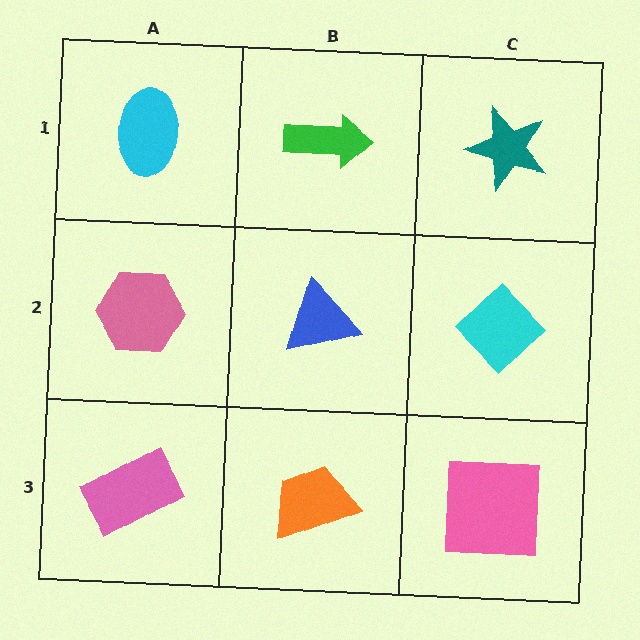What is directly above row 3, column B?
A blue triangle.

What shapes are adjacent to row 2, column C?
A teal star (row 1, column C), a pink square (row 3, column C), a blue triangle (row 2, column B).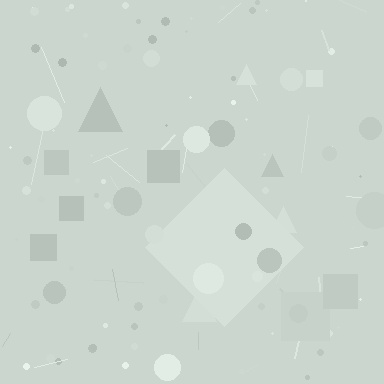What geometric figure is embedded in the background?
A diamond is embedded in the background.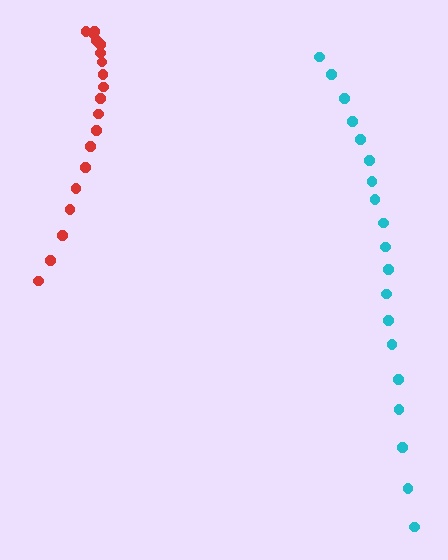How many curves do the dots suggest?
There are 2 distinct paths.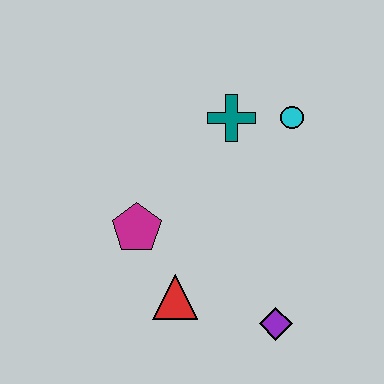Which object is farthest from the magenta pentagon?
The cyan circle is farthest from the magenta pentagon.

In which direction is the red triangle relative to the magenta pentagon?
The red triangle is below the magenta pentagon.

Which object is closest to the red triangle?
The magenta pentagon is closest to the red triangle.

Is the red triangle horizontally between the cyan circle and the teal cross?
No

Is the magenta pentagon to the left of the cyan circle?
Yes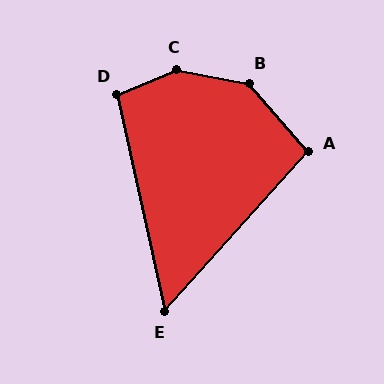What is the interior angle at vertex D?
Approximately 100 degrees (obtuse).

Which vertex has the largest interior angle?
C, at approximately 147 degrees.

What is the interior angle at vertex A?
Approximately 98 degrees (obtuse).